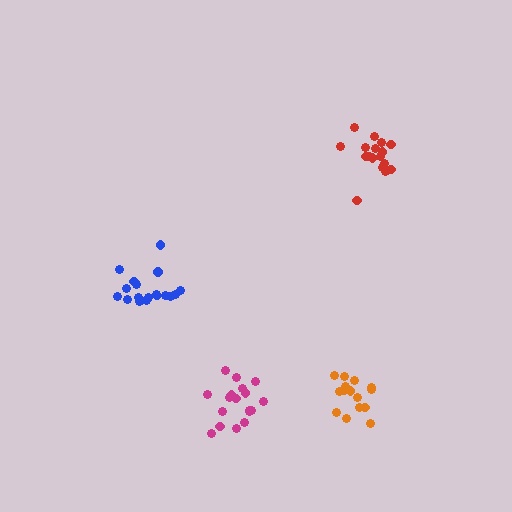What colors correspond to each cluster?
The clusters are colored: blue, orange, magenta, red.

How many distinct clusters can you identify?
There are 4 distinct clusters.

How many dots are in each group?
Group 1: 18 dots, Group 2: 15 dots, Group 3: 18 dots, Group 4: 17 dots (68 total).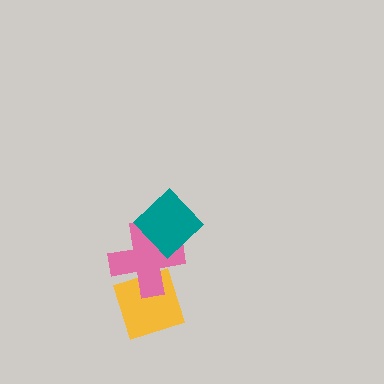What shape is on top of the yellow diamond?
The pink cross is on top of the yellow diamond.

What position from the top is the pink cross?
The pink cross is 2nd from the top.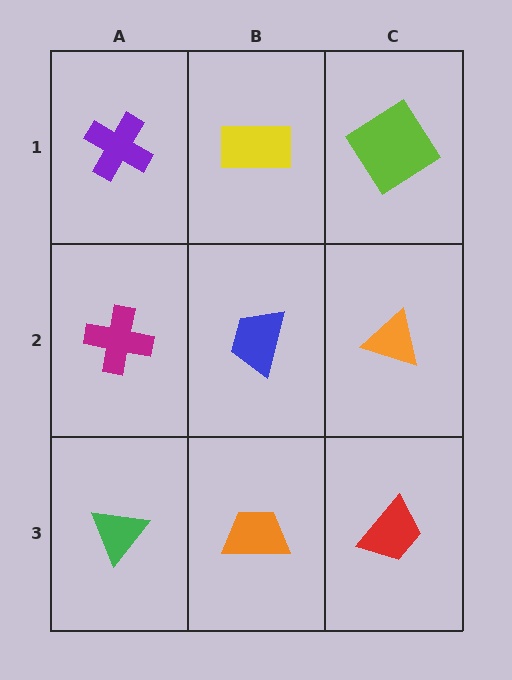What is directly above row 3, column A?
A magenta cross.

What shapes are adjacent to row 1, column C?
An orange triangle (row 2, column C), a yellow rectangle (row 1, column B).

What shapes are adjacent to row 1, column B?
A blue trapezoid (row 2, column B), a purple cross (row 1, column A), a lime diamond (row 1, column C).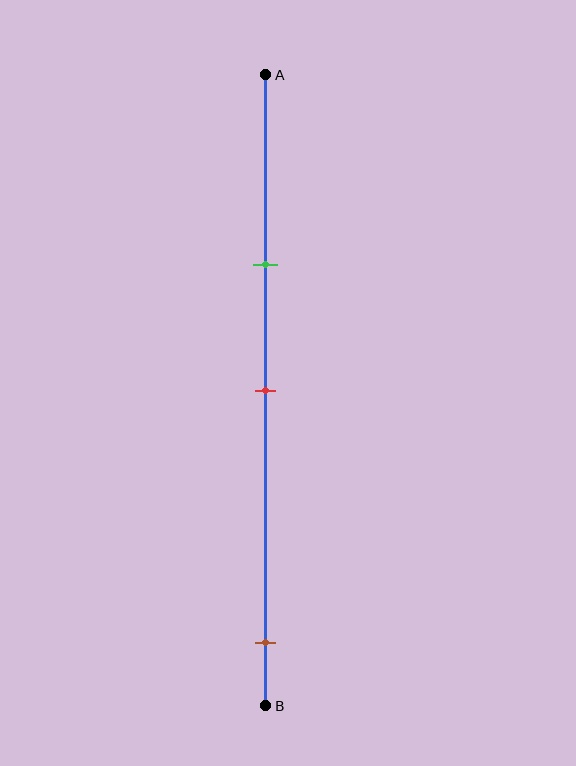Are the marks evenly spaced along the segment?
No, the marks are not evenly spaced.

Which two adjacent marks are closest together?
The green and red marks are the closest adjacent pair.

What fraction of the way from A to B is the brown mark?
The brown mark is approximately 90% (0.9) of the way from A to B.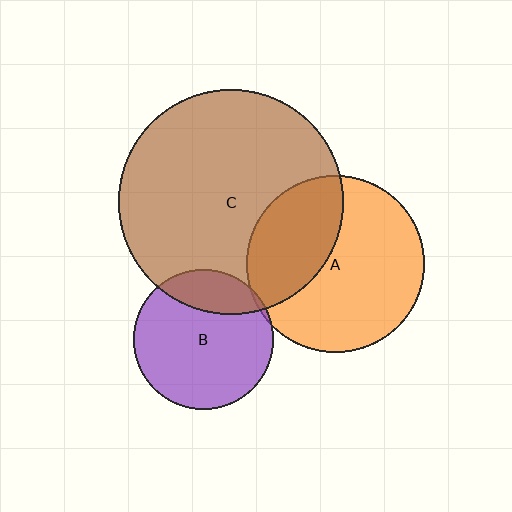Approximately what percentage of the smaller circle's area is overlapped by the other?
Approximately 20%.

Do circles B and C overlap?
Yes.